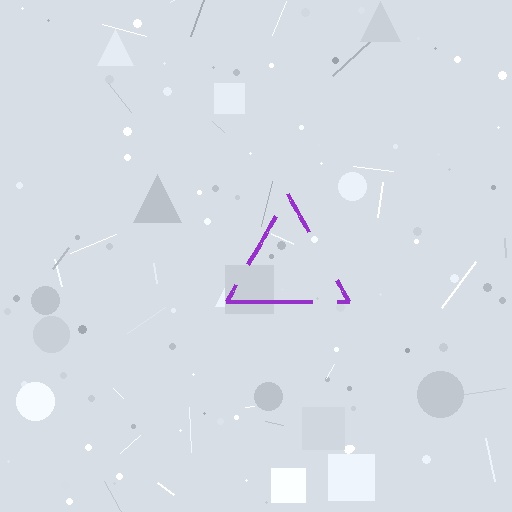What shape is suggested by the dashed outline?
The dashed outline suggests a triangle.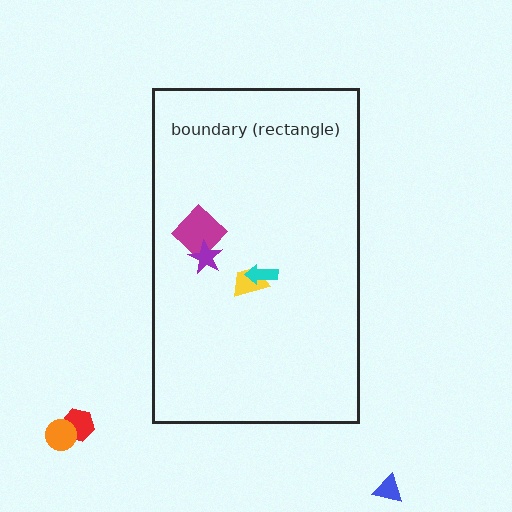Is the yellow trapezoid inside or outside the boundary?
Inside.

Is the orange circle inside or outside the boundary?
Outside.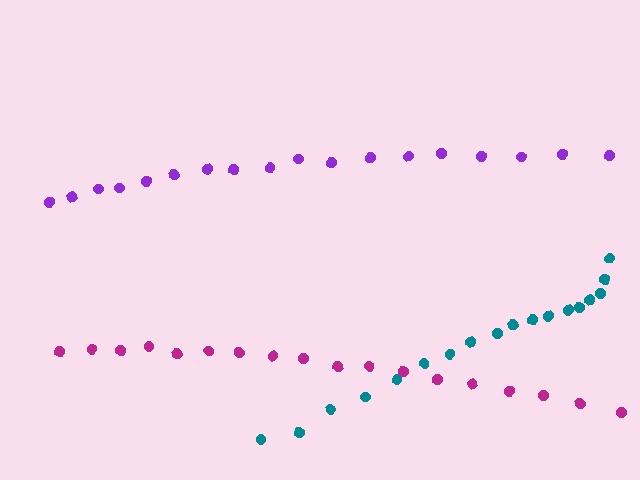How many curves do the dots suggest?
There are 3 distinct paths.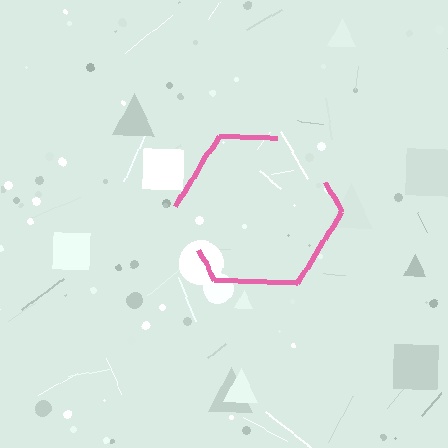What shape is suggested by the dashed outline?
The dashed outline suggests a hexagon.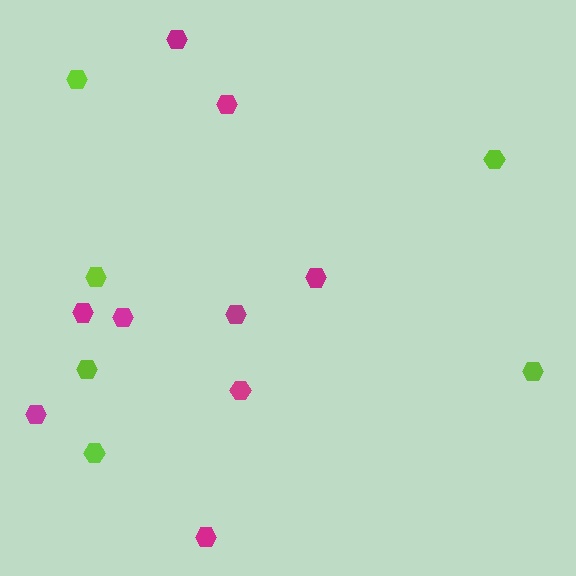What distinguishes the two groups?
There are 2 groups: one group of magenta hexagons (9) and one group of lime hexagons (6).